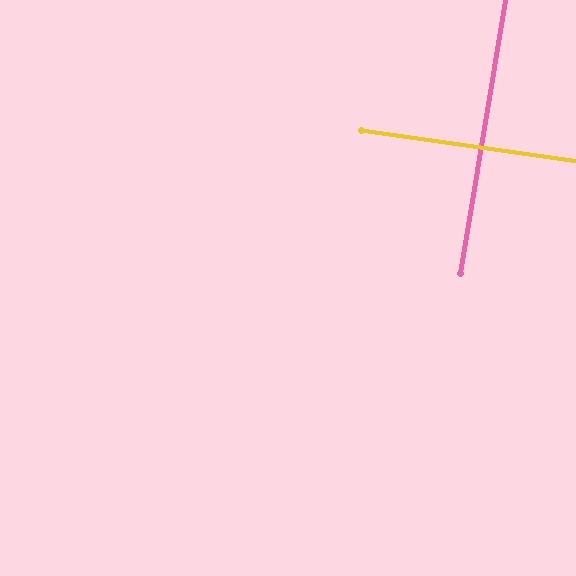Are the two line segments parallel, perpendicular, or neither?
Perpendicular — they meet at approximately 89°.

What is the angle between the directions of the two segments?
Approximately 89 degrees.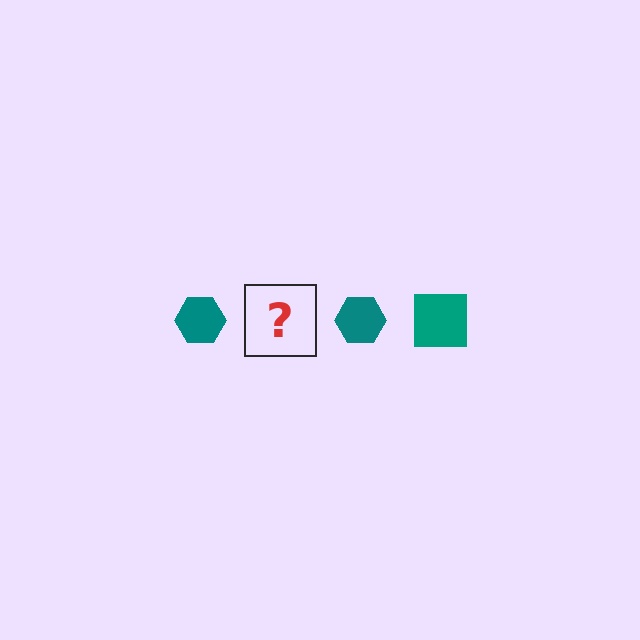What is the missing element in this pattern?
The missing element is a teal square.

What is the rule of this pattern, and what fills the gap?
The rule is that the pattern cycles through hexagon, square shapes in teal. The gap should be filled with a teal square.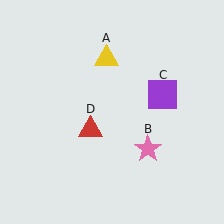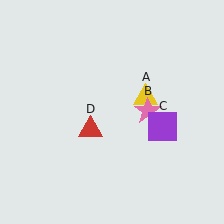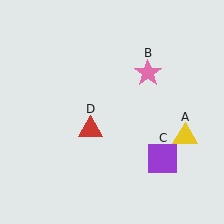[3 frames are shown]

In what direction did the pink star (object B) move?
The pink star (object B) moved up.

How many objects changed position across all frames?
3 objects changed position: yellow triangle (object A), pink star (object B), purple square (object C).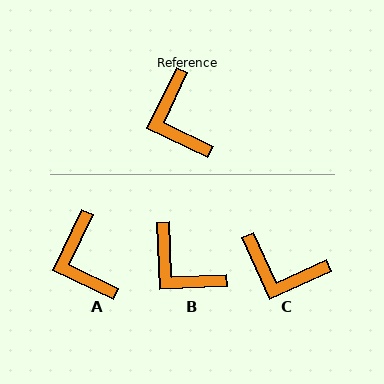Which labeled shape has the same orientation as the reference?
A.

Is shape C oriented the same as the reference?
No, it is off by about 50 degrees.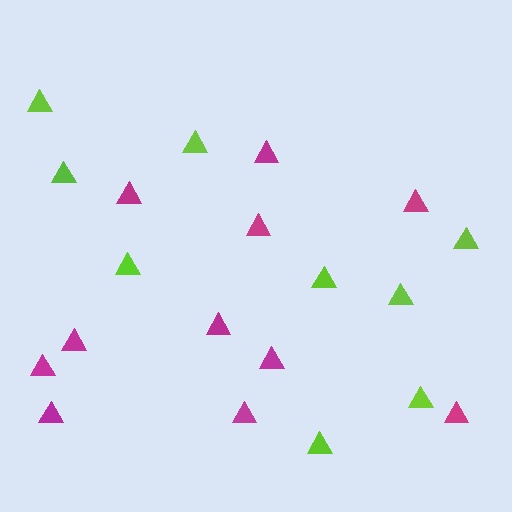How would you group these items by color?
There are 2 groups: one group of magenta triangles (11) and one group of lime triangles (9).